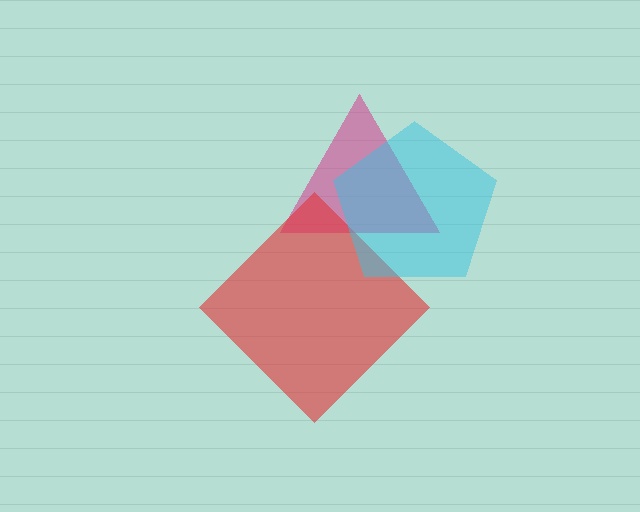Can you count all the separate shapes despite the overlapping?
Yes, there are 3 separate shapes.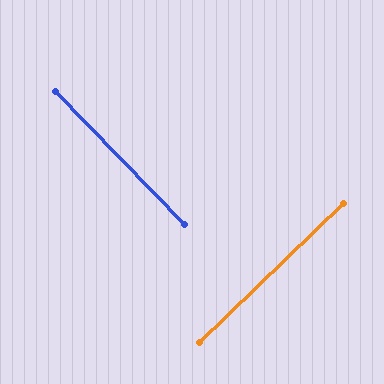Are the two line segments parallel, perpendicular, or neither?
Perpendicular — they meet at approximately 90°.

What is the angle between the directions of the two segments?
Approximately 90 degrees.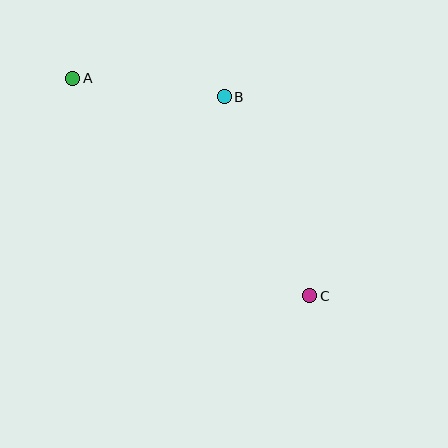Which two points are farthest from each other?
Points A and C are farthest from each other.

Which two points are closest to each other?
Points A and B are closest to each other.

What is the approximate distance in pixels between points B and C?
The distance between B and C is approximately 217 pixels.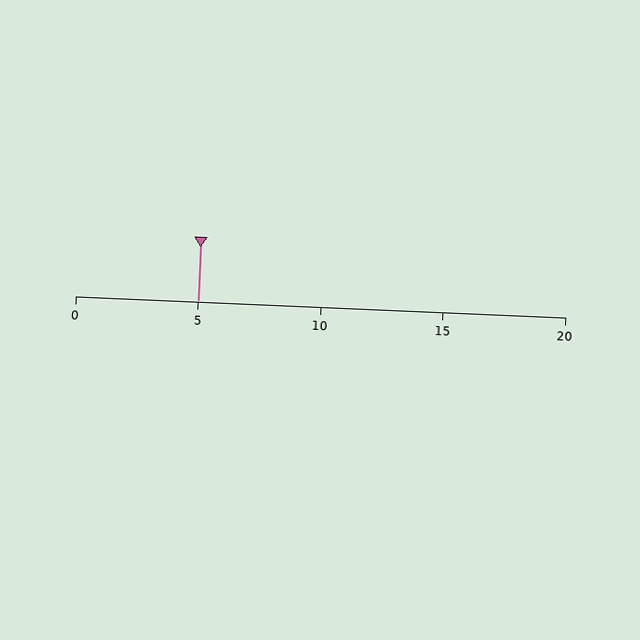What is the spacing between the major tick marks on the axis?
The major ticks are spaced 5 apart.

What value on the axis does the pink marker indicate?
The marker indicates approximately 5.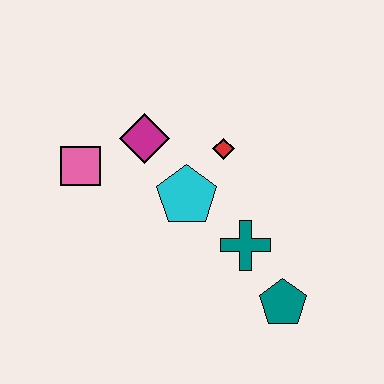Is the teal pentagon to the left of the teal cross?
No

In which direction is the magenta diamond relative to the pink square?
The magenta diamond is to the right of the pink square.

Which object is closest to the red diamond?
The cyan pentagon is closest to the red diamond.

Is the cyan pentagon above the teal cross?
Yes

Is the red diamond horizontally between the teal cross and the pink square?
Yes